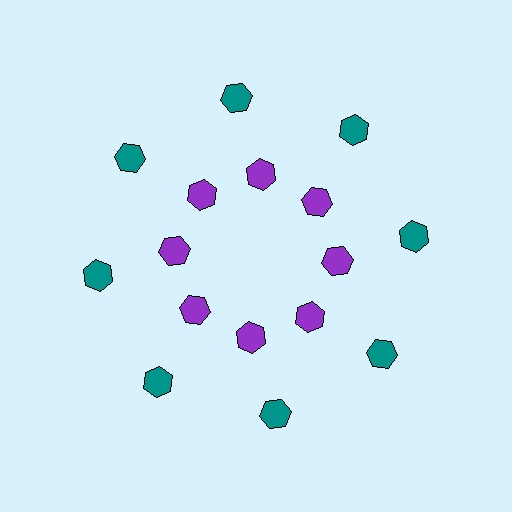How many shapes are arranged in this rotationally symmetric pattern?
There are 16 shapes, arranged in 8 groups of 2.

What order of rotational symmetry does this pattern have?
This pattern has 8-fold rotational symmetry.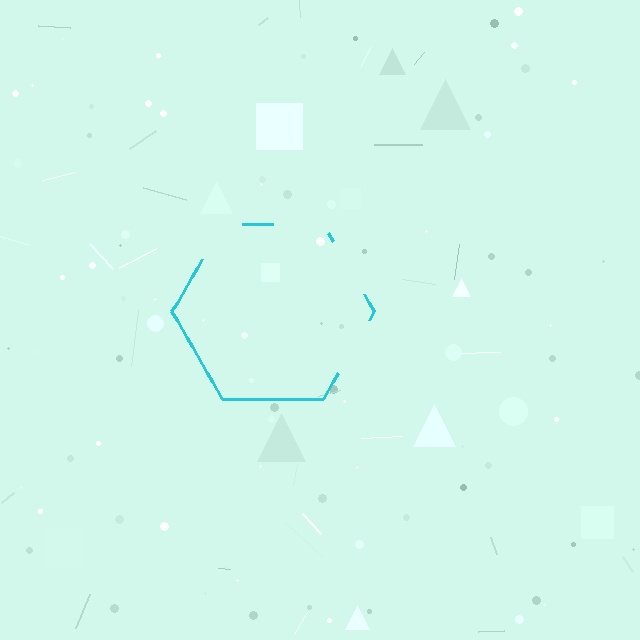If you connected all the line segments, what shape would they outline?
They would outline a hexagon.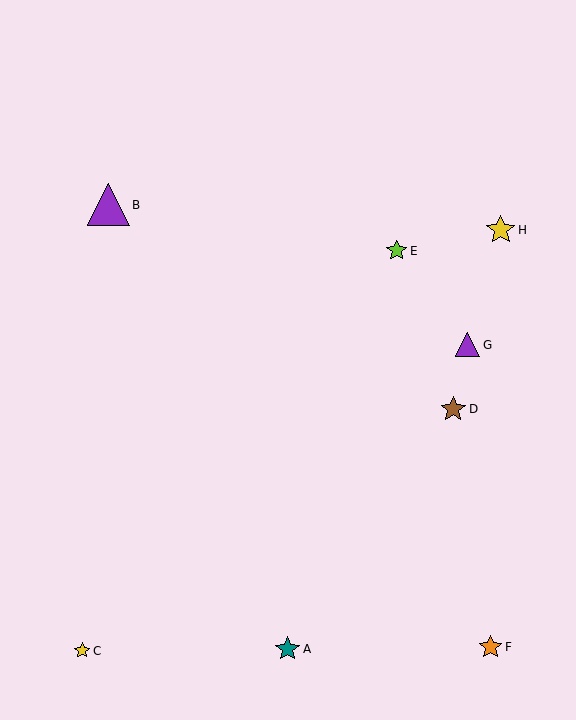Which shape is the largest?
The purple triangle (labeled B) is the largest.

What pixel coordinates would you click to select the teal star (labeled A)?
Click at (288, 649) to select the teal star A.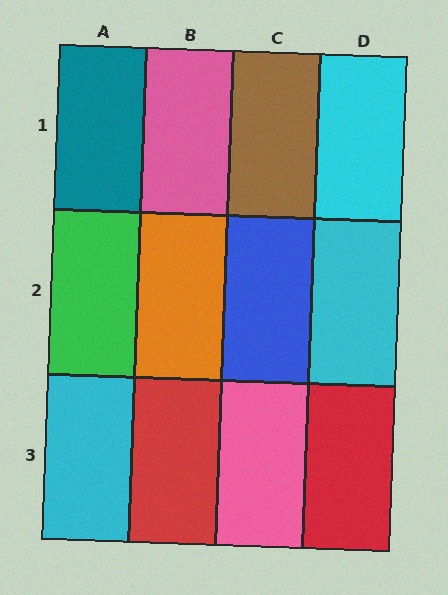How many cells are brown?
1 cell is brown.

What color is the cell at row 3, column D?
Red.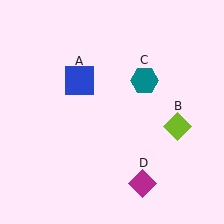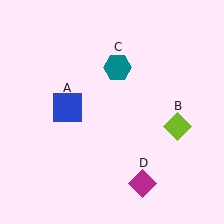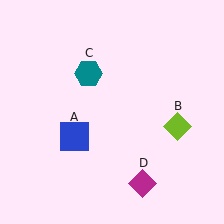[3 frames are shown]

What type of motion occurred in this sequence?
The blue square (object A), teal hexagon (object C) rotated counterclockwise around the center of the scene.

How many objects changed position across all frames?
2 objects changed position: blue square (object A), teal hexagon (object C).